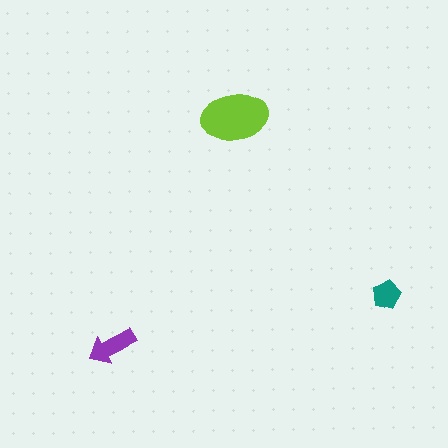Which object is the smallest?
The teal pentagon.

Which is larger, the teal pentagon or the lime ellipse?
The lime ellipse.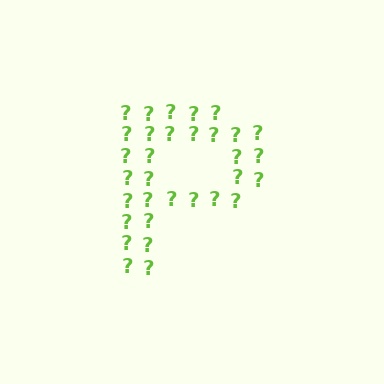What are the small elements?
The small elements are question marks.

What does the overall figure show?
The overall figure shows the letter P.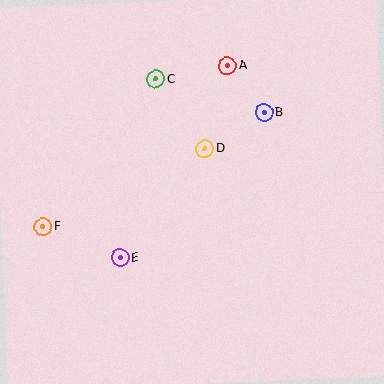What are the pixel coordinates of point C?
Point C is at (156, 79).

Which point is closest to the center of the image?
Point D at (205, 149) is closest to the center.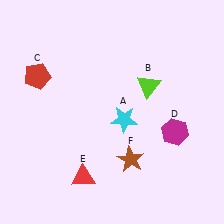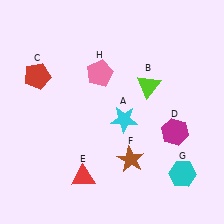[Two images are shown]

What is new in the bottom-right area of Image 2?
A cyan hexagon (G) was added in the bottom-right area of Image 2.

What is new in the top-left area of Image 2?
A pink pentagon (H) was added in the top-left area of Image 2.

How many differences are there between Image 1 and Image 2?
There are 2 differences between the two images.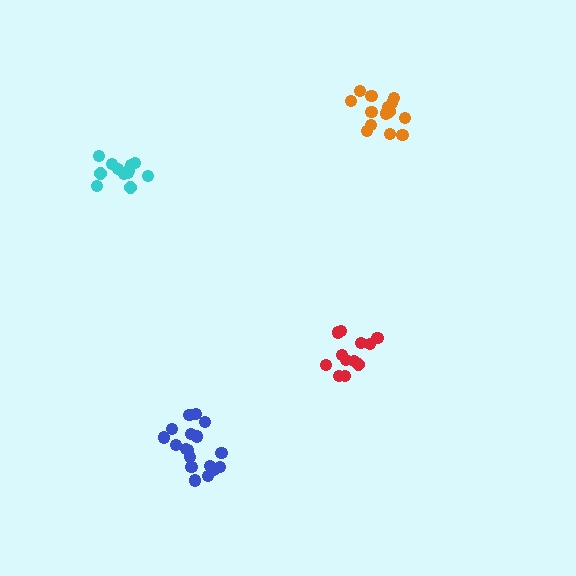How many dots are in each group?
Group 1: 18 dots, Group 2: 14 dots, Group 3: 12 dots, Group 4: 12 dots (56 total).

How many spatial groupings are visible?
There are 4 spatial groupings.